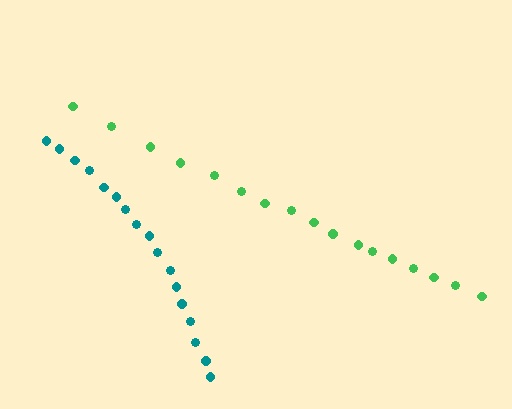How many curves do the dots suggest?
There are 2 distinct paths.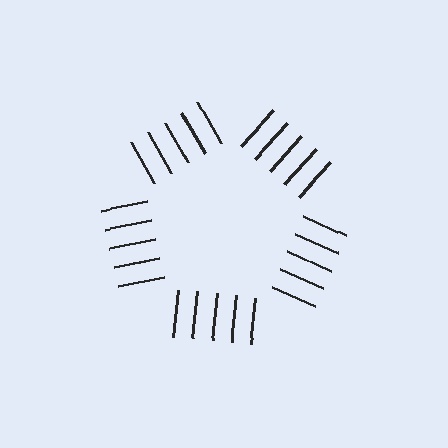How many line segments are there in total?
25 — 5 along each of the 5 edges.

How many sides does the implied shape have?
5 sides — the line-ends trace a pentagon.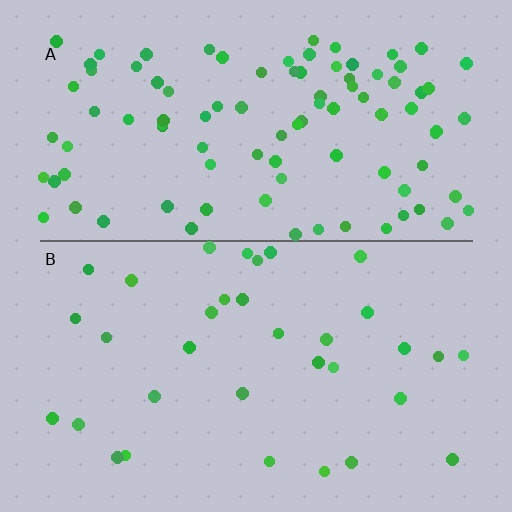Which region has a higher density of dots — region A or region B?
A (the top).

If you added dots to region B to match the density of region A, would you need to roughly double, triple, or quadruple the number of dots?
Approximately triple.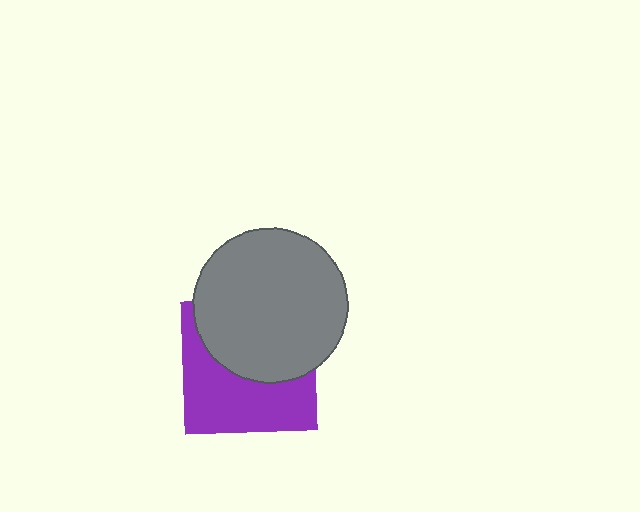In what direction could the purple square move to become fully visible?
The purple square could move down. That would shift it out from behind the gray circle entirely.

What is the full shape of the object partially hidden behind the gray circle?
The partially hidden object is a purple square.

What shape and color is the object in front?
The object in front is a gray circle.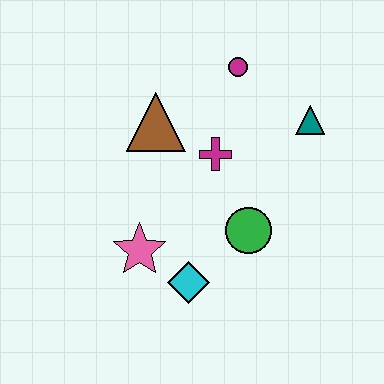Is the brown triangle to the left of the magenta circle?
Yes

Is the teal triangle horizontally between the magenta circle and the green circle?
No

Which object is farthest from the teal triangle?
The pink star is farthest from the teal triangle.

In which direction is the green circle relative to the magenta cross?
The green circle is below the magenta cross.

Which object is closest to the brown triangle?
The magenta cross is closest to the brown triangle.